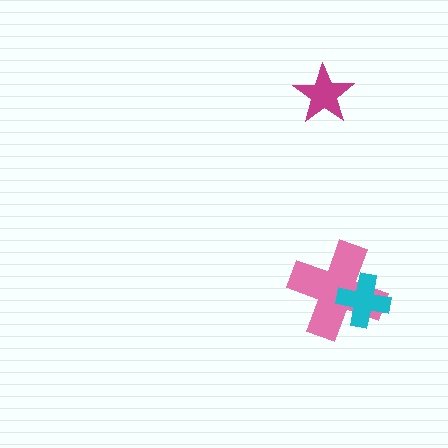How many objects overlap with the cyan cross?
1 object overlaps with the cyan cross.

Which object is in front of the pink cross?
The cyan cross is in front of the pink cross.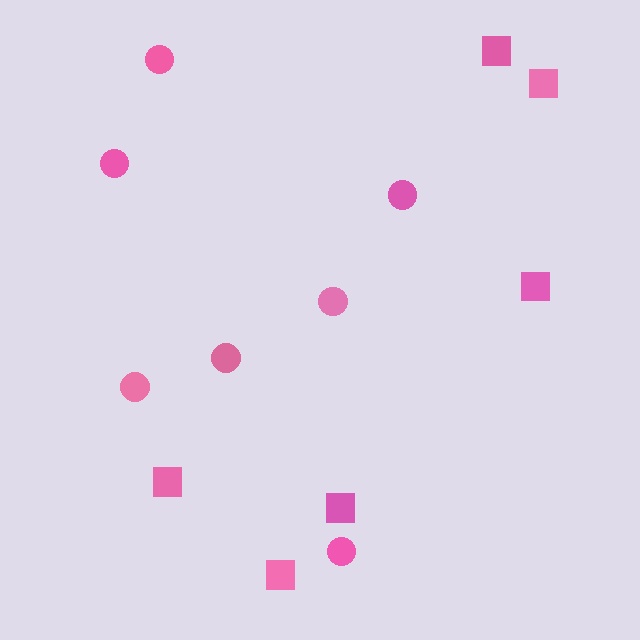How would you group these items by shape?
There are 2 groups: one group of circles (7) and one group of squares (6).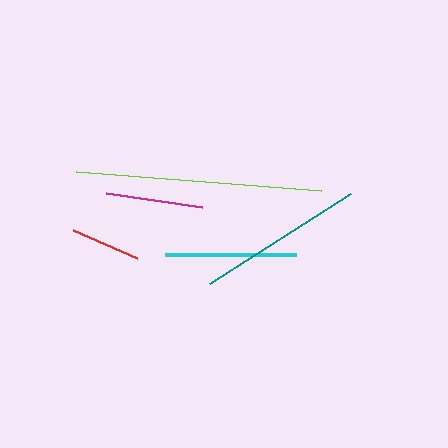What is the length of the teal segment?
The teal segment is approximately 167 pixels long.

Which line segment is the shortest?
The red line is the shortest at approximately 70 pixels.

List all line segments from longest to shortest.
From longest to shortest: lime, teal, cyan, magenta, red.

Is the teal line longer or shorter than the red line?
The teal line is longer than the red line.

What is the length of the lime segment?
The lime segment is approximately 246 pixels long.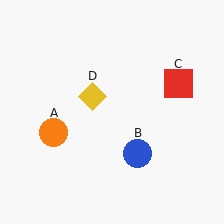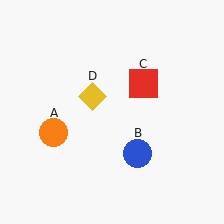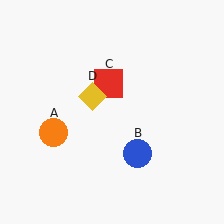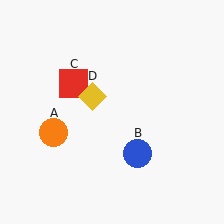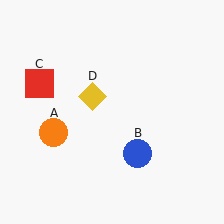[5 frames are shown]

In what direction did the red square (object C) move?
The red square (object C) moved left.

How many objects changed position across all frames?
1 object changed position: red square (object C).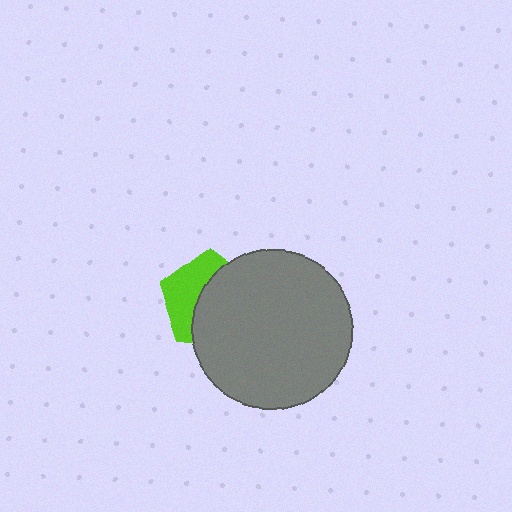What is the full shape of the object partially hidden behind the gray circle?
The partially hidden object is a lime pentagon.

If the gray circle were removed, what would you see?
You would see the complete lime pentagon.